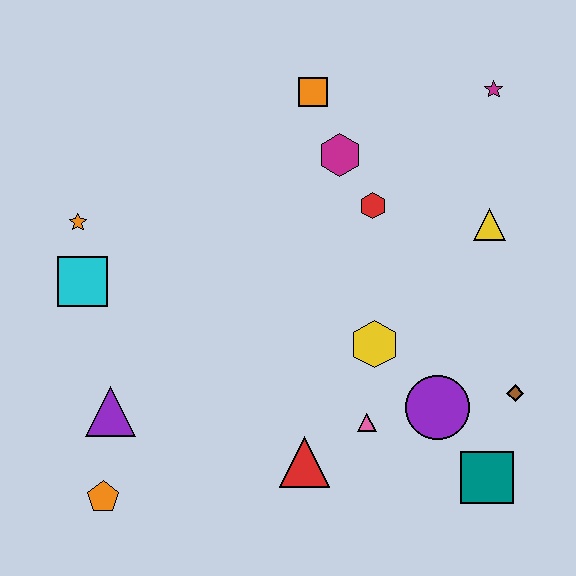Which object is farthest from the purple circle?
The orange star is farthest from the purple circle.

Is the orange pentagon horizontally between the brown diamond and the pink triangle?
No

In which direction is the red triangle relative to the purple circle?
The red triangle is to the left of the purple circle.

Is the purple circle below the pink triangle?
No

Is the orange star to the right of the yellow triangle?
No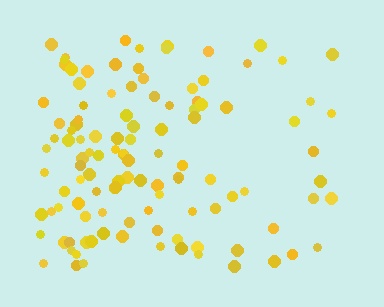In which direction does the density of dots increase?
From right to left, with the left side densest.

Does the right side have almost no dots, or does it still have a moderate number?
Still a moderate number, just noticeably fewer than the left.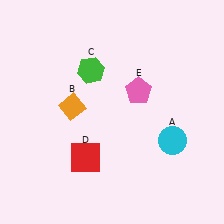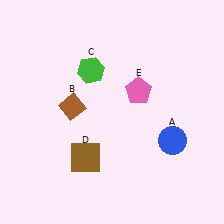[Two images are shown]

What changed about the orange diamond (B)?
In Image 1, B is orange. In Image 2, it changed to brown.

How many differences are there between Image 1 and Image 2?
There are 3 differences between the two images.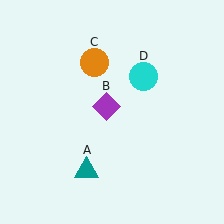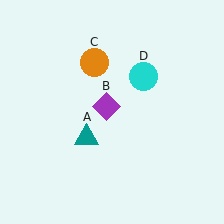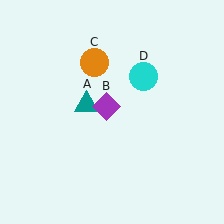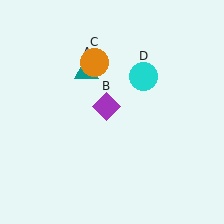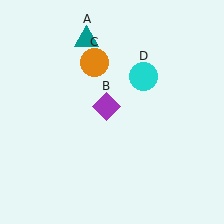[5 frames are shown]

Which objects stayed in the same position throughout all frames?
Purple diamond (object B) and orange circle (object C) and cyan circle (object D) remained stationary.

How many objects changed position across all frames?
1 object changed position: teal triangle (object A).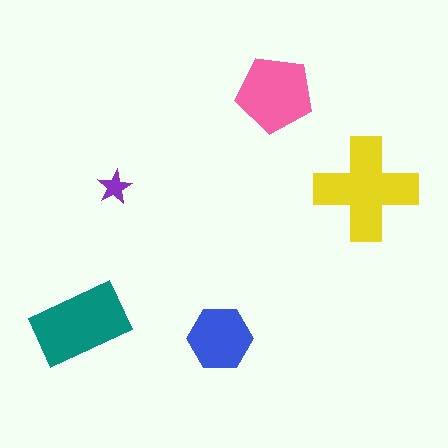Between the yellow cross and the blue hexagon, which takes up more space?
The yellow cross.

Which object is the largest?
The yellow cross.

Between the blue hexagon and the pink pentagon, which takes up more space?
The pink pentagon.